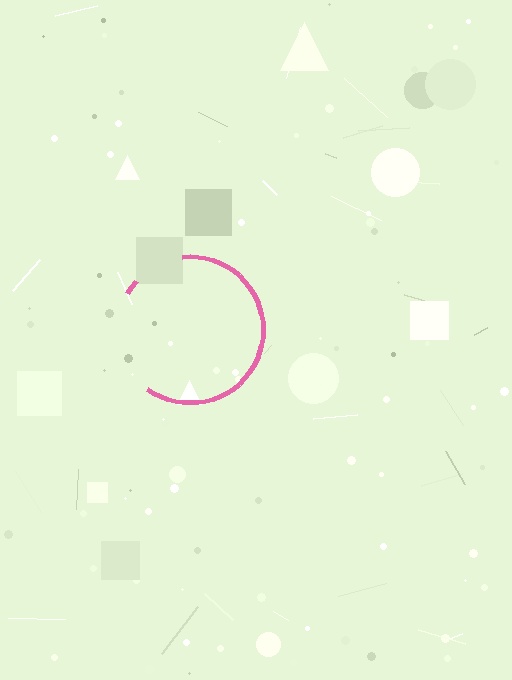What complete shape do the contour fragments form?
The contour fragments form a circle.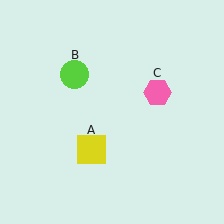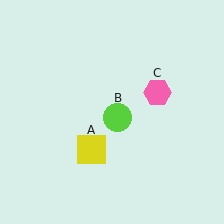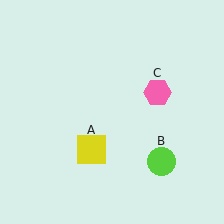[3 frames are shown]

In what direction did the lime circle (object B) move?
The lime circle (object B) moved down and to the right.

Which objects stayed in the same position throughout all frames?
Yellow square (object A) and pink hexagon (object C) remained stationary.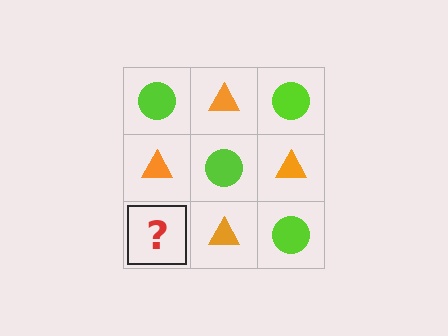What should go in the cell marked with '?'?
The missing cell should contain a lime circle.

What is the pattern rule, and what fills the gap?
The rule is that it alternates lime circle and orange triangle in a checkerboard pattern. The gap should be filled with a lime circle.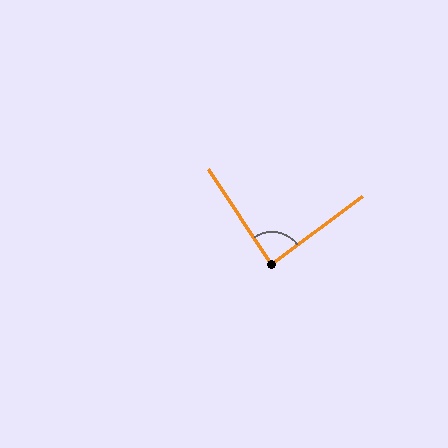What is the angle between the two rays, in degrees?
Approximately 87 degrees.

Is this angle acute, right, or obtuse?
It is approximately a right angle.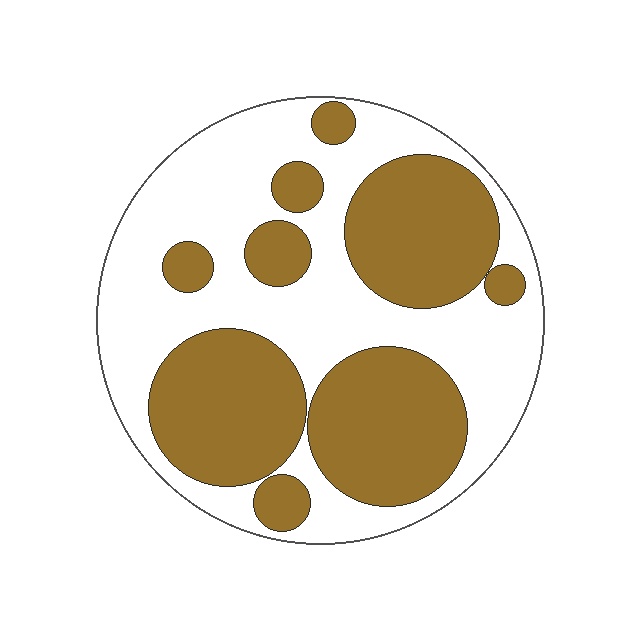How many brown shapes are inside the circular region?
9.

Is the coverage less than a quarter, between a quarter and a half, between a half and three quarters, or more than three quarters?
Between a quarter and a half.